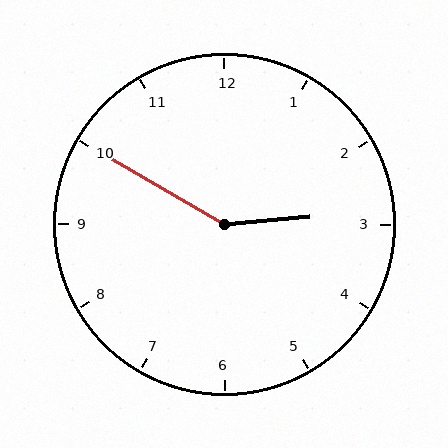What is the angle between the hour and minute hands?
Approximately 145 degrees.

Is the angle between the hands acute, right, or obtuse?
It is obtuse.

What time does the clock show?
2:50.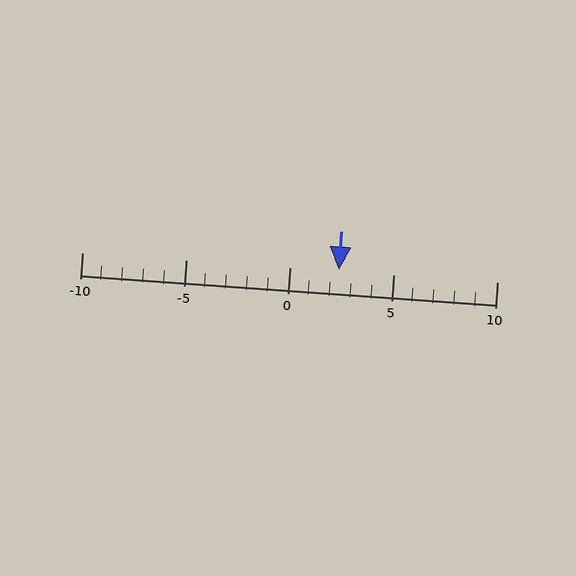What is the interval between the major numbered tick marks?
The major tick marks are spaced 5 units apart.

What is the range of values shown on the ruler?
The ruler shows values from -10 to 10.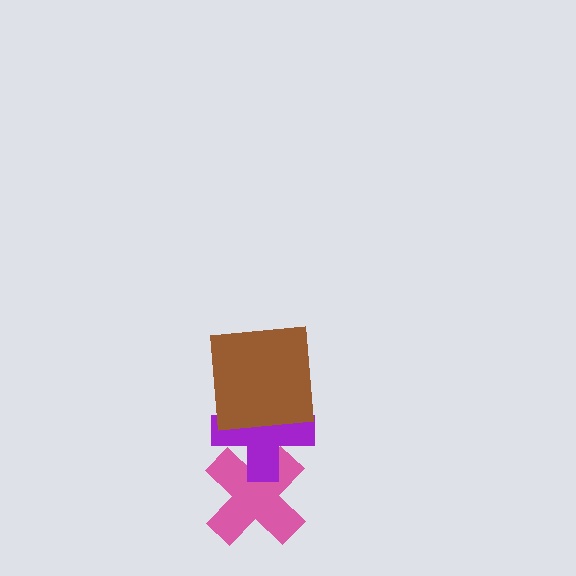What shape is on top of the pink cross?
The purple cross is on top of the pink cross.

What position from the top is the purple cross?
The purple cross is 2nd from the top.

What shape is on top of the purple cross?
The brown square is on top of the purple cross.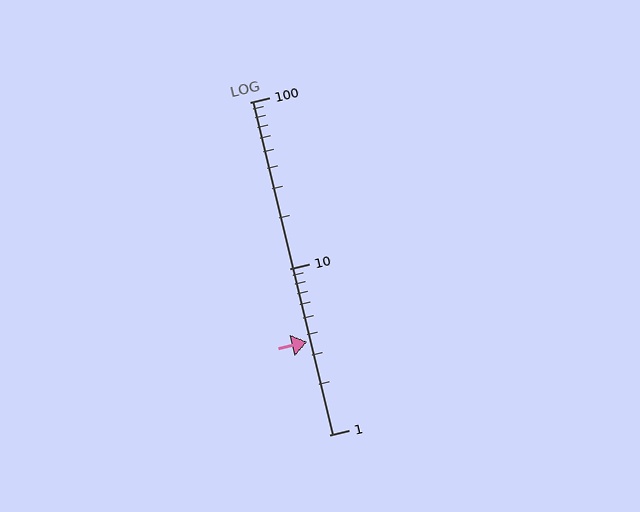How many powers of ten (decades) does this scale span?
The scale spans 2 decades, from 1 to 100.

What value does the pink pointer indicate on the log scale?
The pointer indicates approximately 3.6.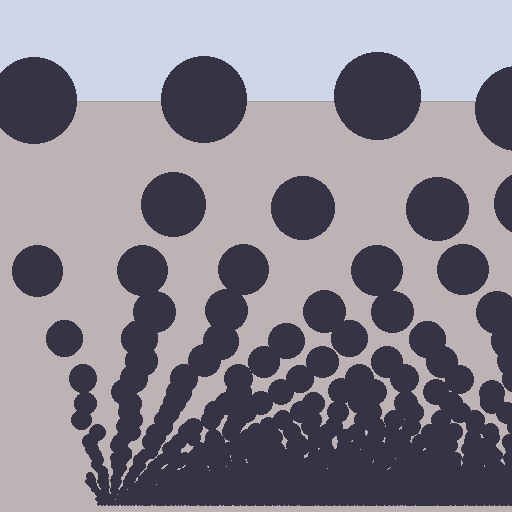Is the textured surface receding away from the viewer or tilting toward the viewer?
The surface appears to tilt toward the viewer. Texture elements get larger and sparser toward the top.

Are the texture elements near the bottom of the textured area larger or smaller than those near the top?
Smaller. The gradient is inverted — elements near the bottom are smaller and denser.